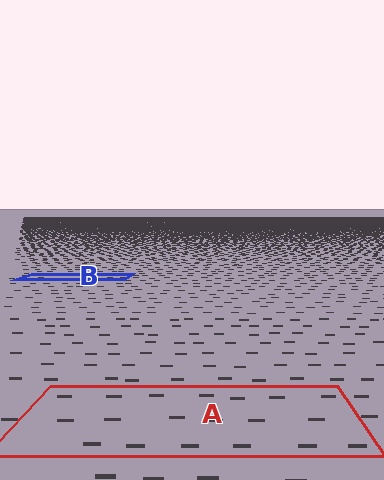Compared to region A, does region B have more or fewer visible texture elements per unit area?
Region B has more texture elements per unit area — they are packed more densely because it is farther away.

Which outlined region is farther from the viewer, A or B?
Region B is farther from the viewer — the texture elements inside it appear smaller and more densely packed.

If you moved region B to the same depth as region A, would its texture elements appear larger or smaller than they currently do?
They would appear larger. At a closer depth, the same texture elements are projected at a bigger on-screen size.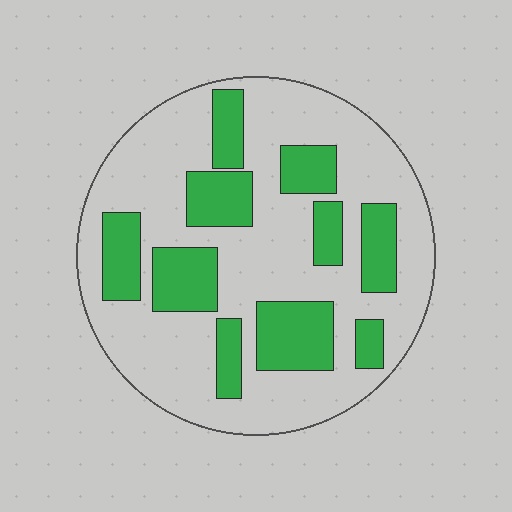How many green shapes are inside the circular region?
10.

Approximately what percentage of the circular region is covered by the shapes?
Approximately 30%.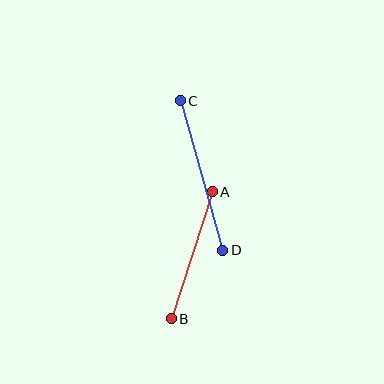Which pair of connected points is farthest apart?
Points C and D are farthest apart.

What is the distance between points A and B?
The distance is approximately 133 pixels.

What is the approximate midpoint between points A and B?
The midpoint is at approximately (192, 255) pixels.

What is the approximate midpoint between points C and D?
The midpoint is at approximately (202, 175) pixels.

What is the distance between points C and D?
The distance is approximately 155 pixels.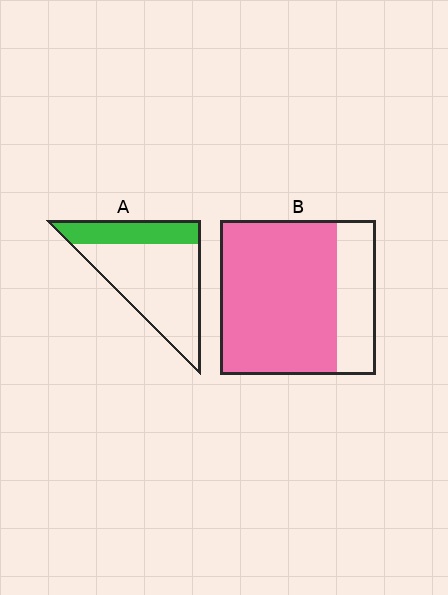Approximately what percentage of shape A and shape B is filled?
A is approximately 30% and B is approximately 75%.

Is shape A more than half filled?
No.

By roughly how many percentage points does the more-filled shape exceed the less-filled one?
By roughly 45 percentage points (B over A).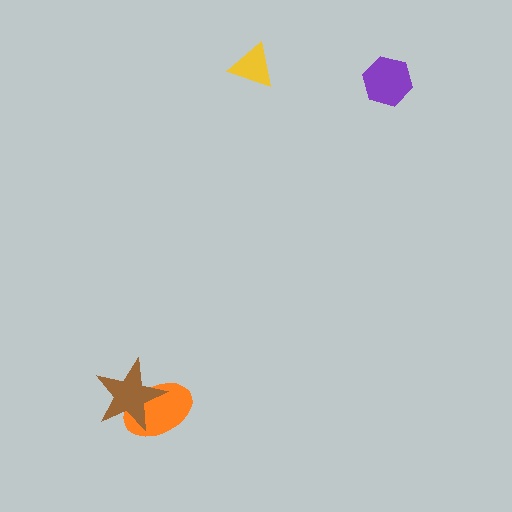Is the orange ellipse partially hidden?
Yes, it is partially covered by another shape.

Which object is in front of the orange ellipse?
The brown star is in front of the orange ellipse.